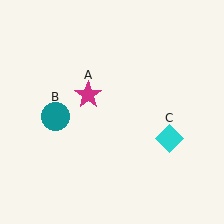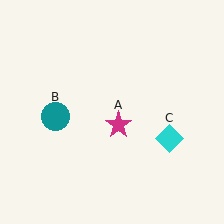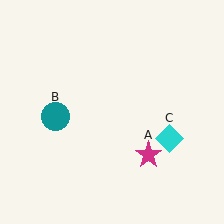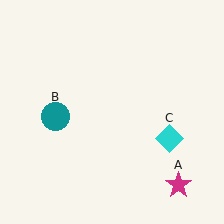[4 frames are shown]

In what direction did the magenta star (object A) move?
The magenta star (object A) moved down and to the right.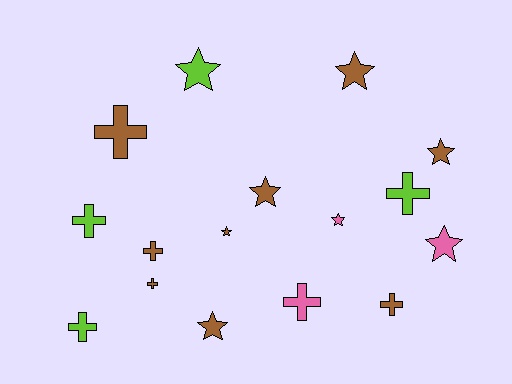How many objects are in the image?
There are 16 objects.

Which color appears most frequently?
Brown, with 9 objects.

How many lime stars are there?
There is 1 lime star.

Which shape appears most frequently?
Cross, with 8 objects.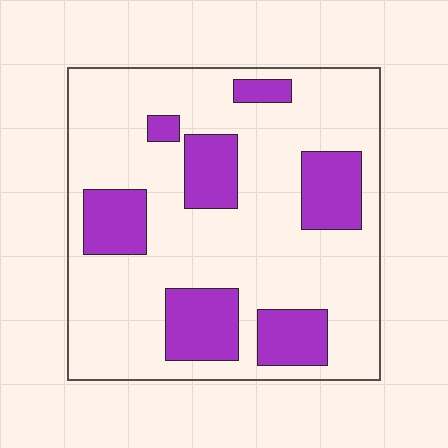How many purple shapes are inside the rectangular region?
7.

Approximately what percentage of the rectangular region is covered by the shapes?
Approximately 25%.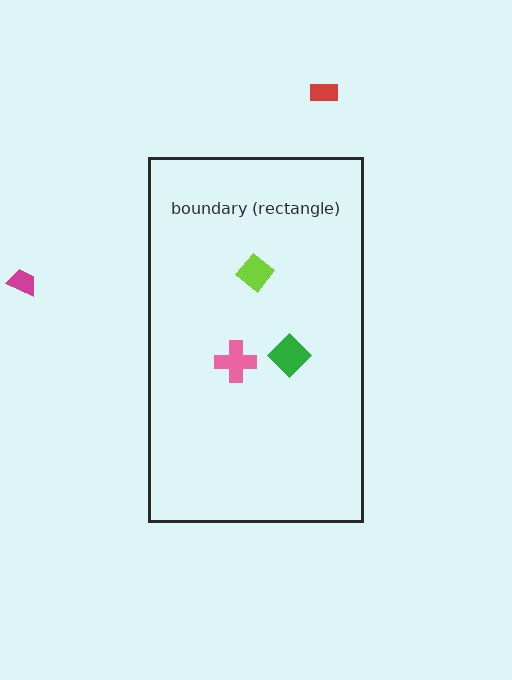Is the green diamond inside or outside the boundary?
Inside.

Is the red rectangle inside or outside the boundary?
Outside.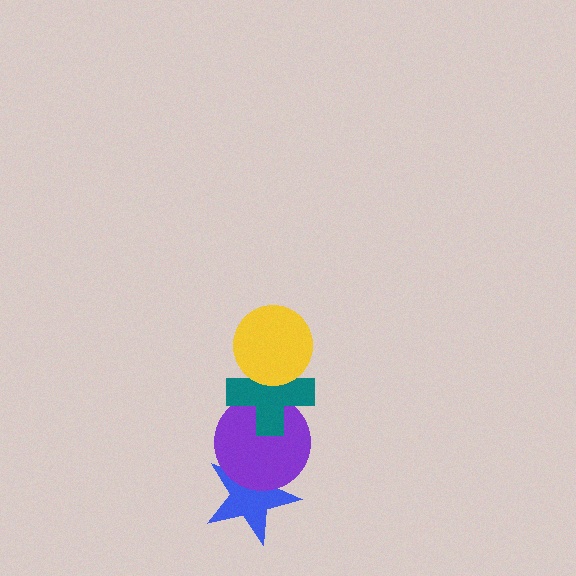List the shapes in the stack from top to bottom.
From top to bottom: the yellow circle, the teal cross, the purple circle, the blue star.